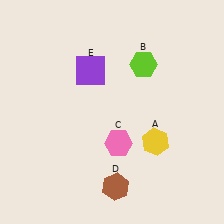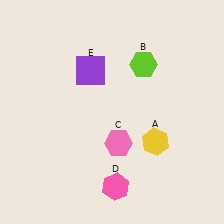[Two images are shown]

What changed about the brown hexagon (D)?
In Image 1, D is brown. In Image 2, it changed to pink.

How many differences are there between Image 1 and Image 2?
There is 1 difference between the two images.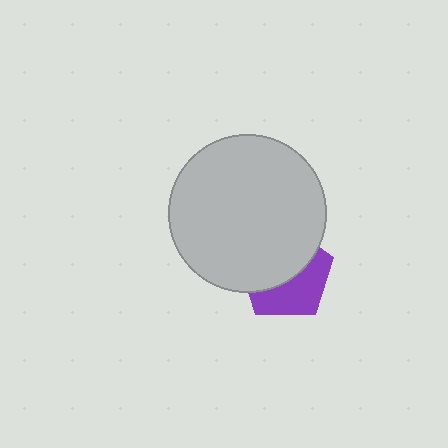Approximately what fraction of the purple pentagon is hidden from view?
Roughly 55% of the purple pentagon is hidden behind the light gray circle.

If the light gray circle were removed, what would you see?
You would see the complete purple pentagon.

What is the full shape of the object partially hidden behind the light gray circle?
The partially hidden object is a purple pentagon.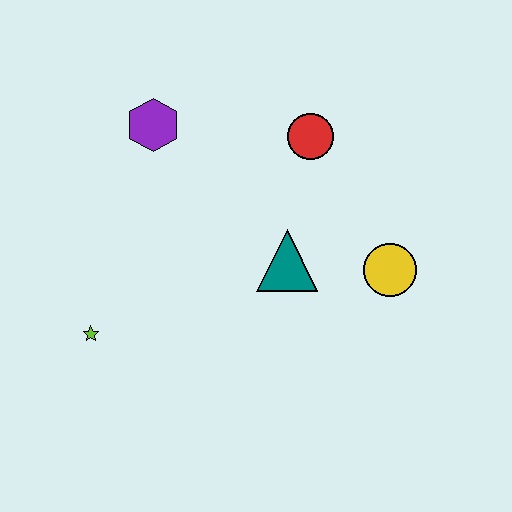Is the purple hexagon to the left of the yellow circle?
Yes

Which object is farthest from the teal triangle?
The lime star is farthest from the teal triangle.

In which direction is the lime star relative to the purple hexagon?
The lime star is below the purple hexagon.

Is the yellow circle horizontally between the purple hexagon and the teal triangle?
No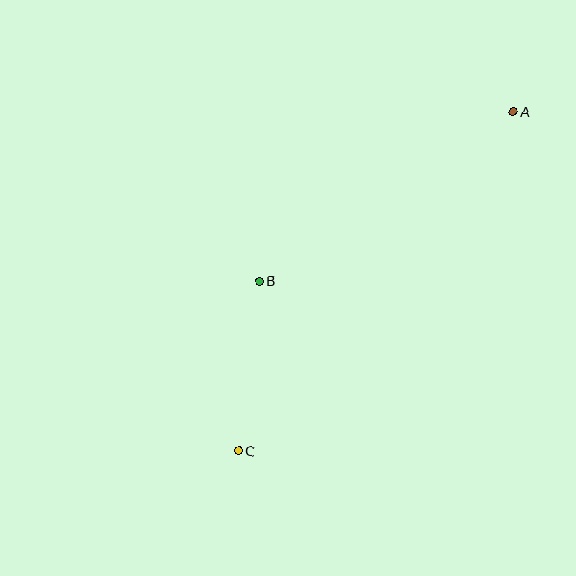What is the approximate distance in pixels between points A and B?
The distance between A and B is approximately 305 pixels.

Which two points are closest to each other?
Points B and C are closest to each other.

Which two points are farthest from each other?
Points A and C are farthest from each other.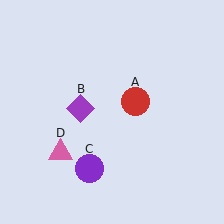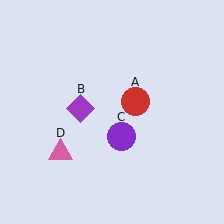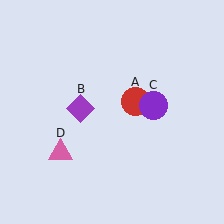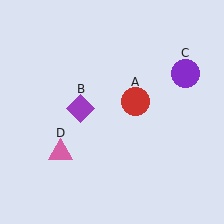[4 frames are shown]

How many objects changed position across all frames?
1 object changed position: purple circle (object C).